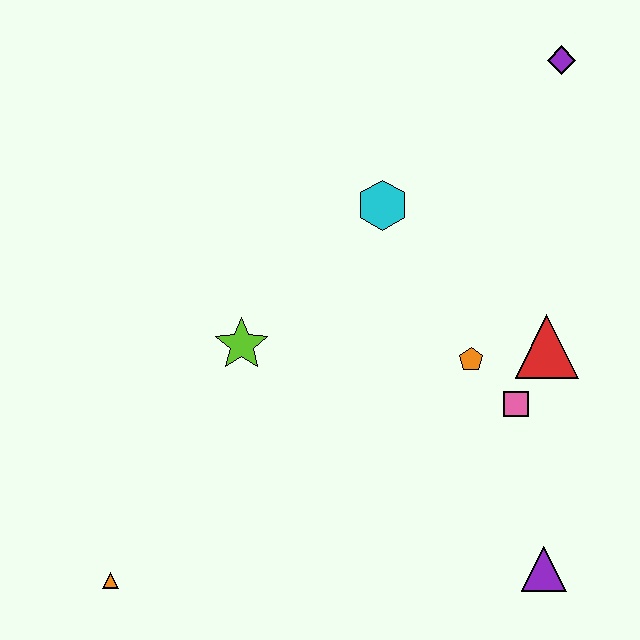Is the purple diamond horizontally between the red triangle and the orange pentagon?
No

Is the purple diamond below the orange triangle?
No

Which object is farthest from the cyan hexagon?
The orange triangle is farthest from the cyan hexagon.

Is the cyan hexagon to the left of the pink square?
Yes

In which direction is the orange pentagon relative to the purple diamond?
The orange pentagon is below the purple diamond.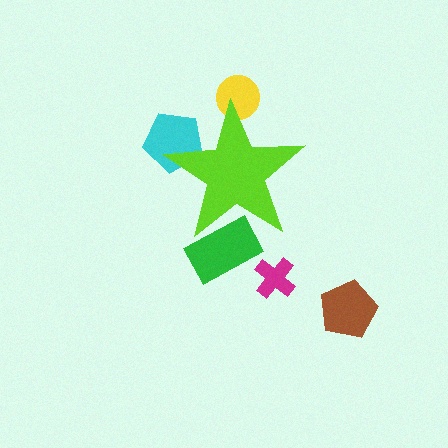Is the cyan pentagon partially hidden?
Yes, the cyan pentagon is partially hidden behind the lime star.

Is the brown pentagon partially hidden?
No, the brown pentagon is fully visible.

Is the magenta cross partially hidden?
No, the magenta cross is fully visible.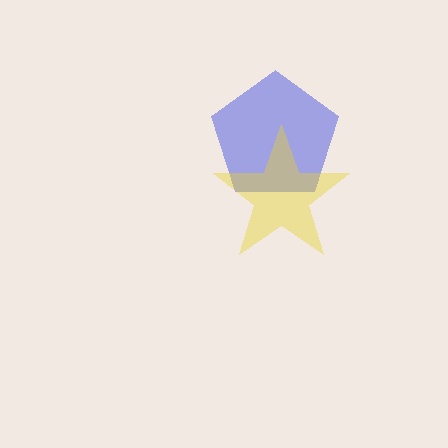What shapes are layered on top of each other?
The layered shapes are: a blue pentagon, a yellow star.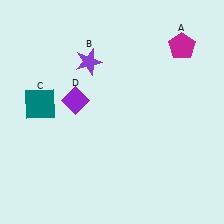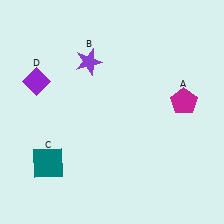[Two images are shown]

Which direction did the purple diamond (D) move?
The purple diamond (D) moved left.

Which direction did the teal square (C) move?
The teal square (C) moved down.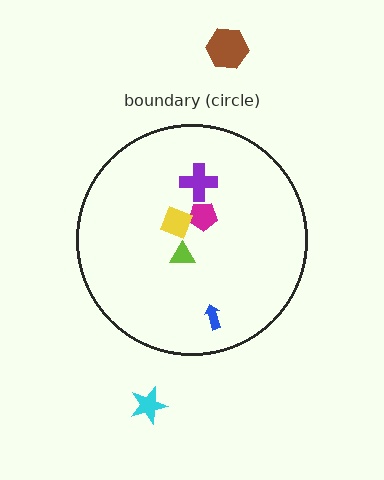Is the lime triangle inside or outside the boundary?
Inside.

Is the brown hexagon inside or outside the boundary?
Outside.